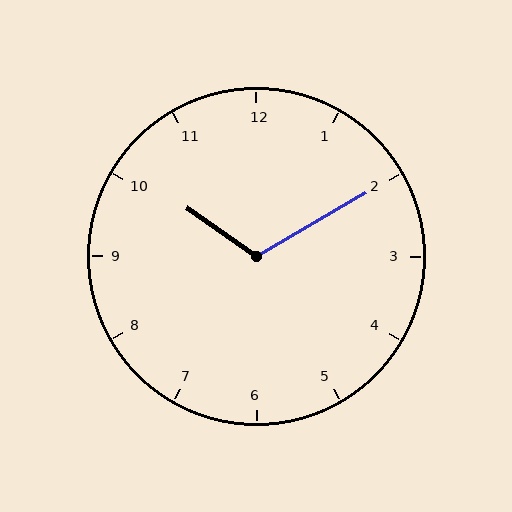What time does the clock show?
10:10.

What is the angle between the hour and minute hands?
Approximately 115 degrees.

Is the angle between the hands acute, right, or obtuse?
It is obtuse.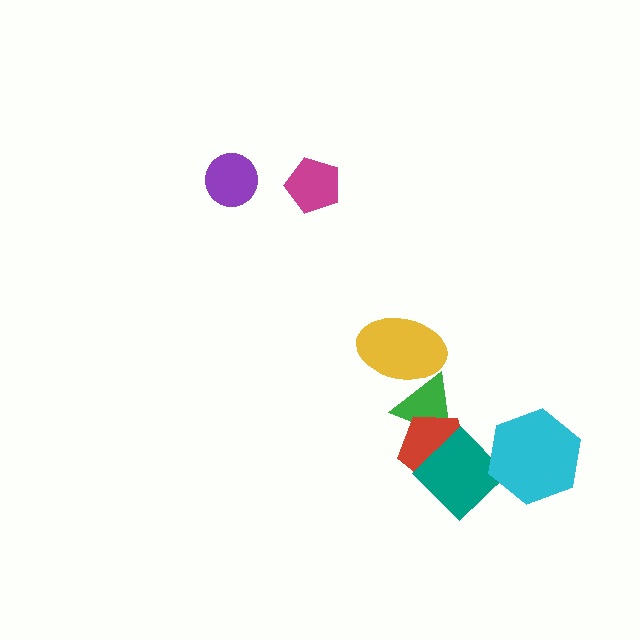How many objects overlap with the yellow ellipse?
1 object overlaps with the yellow ellipse.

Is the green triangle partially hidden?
Yes, it is partially covered by another shape.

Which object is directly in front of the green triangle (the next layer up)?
The red pentagon is directly in front of the green triangle.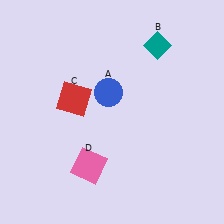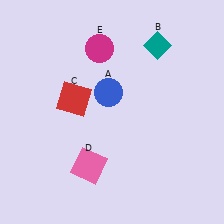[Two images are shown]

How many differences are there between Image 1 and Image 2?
There is 1 difference between the two images.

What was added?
A magenta circle (E) was added in Image 2.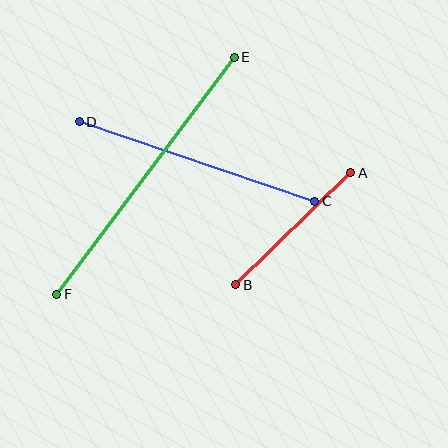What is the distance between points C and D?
The distance is approximately 249 pixels.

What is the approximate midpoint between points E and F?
The midpoint is at approximately (146, 176) pixels.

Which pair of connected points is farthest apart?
Points E and F are farthest apart.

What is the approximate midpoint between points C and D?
The midpoint is at approximately (197, 161) pixels.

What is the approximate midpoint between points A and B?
The midpoint is at approximately (293, 229) pixels.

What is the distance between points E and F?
The distance is approximately 296 pixels.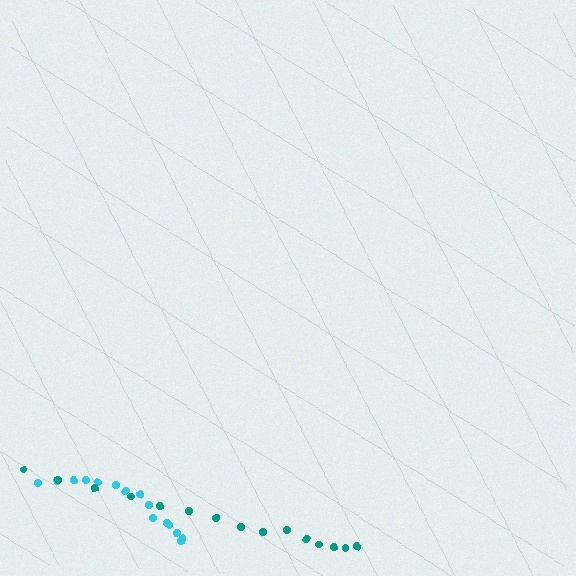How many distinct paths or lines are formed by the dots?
There are 2 distinct paths.